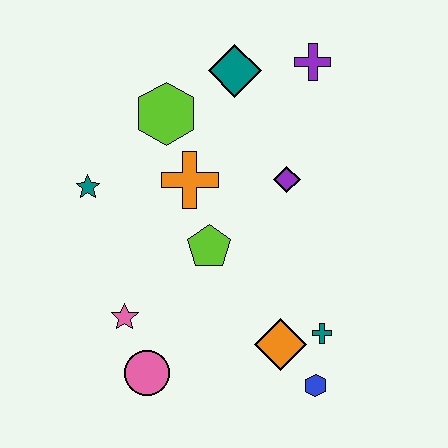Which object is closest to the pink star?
The pink circle is closest to the pink star.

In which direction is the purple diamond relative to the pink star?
The purple diamond is to the right of the pink star.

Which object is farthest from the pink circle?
The purple cross is farthest from the pink circle.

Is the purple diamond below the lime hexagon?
Yes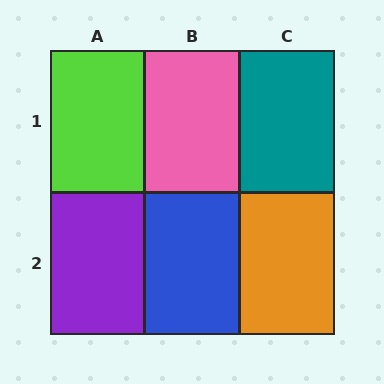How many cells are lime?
1 cell is lime.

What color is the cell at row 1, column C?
Teal.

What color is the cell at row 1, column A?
Lime.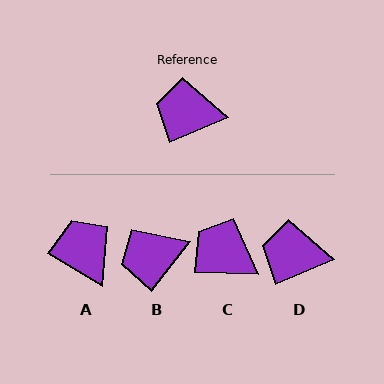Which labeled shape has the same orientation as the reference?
D.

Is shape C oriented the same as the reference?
No, it is off by about 25 degrees.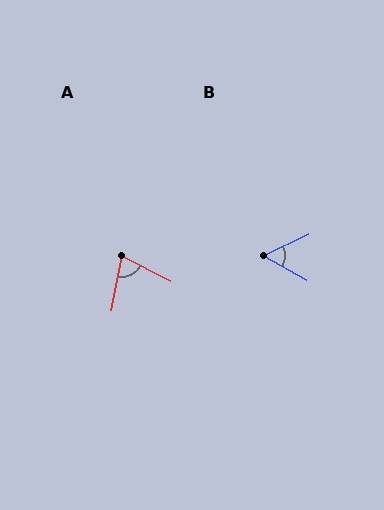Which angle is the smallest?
B, at approximately 55 degrees.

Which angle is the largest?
A, at approximately 73 degrees.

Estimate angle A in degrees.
Approximately 73 degrees.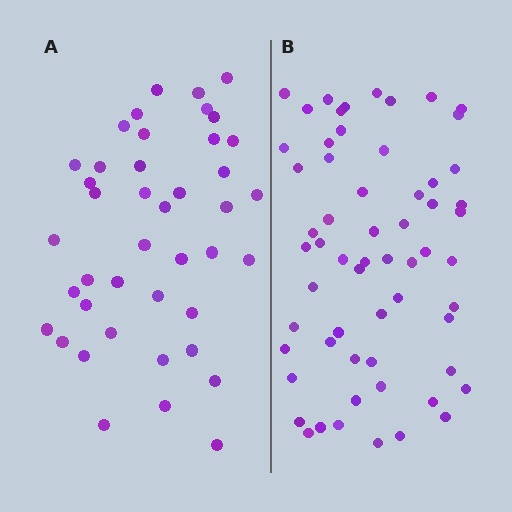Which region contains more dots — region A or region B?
Region B (the right region) has more dots.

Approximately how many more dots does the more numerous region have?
Region B has approximately 20 more dots than region A.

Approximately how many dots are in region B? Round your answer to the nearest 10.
About 60 dots.